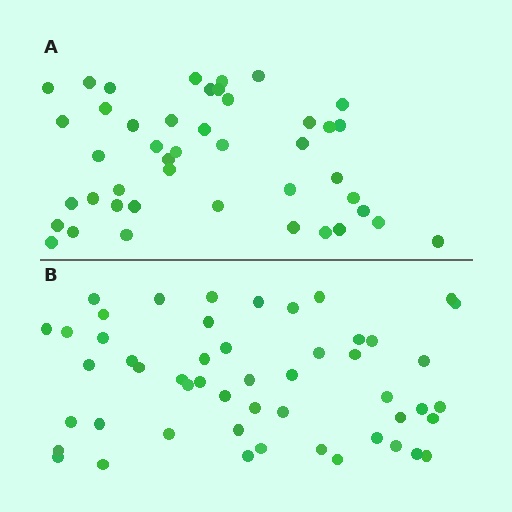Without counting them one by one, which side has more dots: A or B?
Region B (the bottom region) has more dots.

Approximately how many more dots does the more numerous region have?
Region B has roughly 8 or so more dots than region A.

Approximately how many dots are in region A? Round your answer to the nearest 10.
About 40 dots. (The exact count is 44, which rounds to 40.)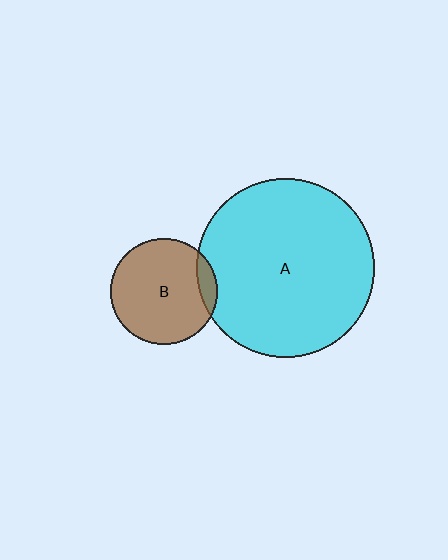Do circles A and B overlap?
Yes.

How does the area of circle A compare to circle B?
Approximately 2.8 times.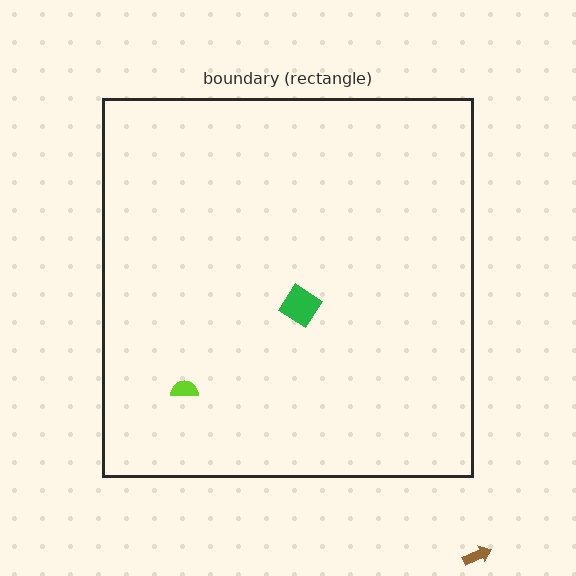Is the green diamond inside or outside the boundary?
Inside.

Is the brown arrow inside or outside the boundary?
Outside.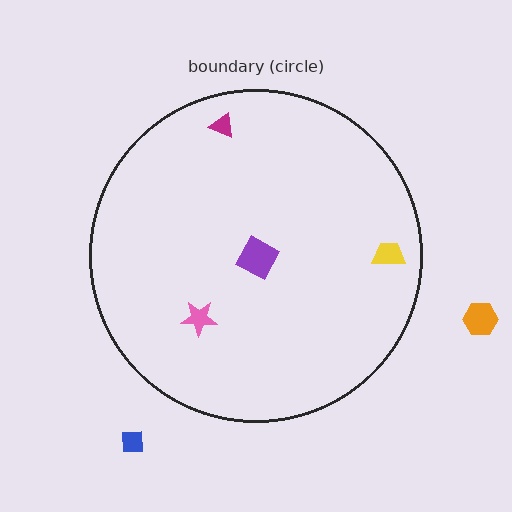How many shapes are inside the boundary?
4 inside, 2 outside.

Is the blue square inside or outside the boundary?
Outside.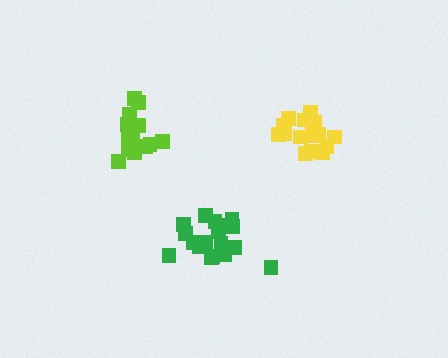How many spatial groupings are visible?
There are 3 spatial groupings.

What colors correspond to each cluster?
The clusters are colored: lime, green, yellow.